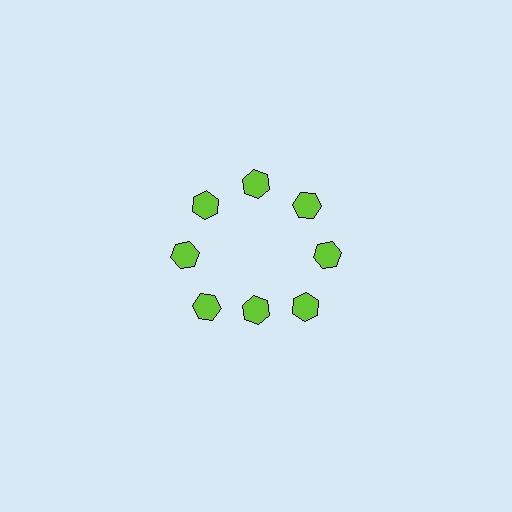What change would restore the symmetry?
The symmetry would be restored by moving it outward, back onto the ring so that all 8 hexagons sit at equal angles and equal distance from the center.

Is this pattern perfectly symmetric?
No. The 8 lime hexagons are arranged in a ring, but one element near the 6 o'clock position is pulled inward toward the center, breaking the 8-fold rotational symmetry.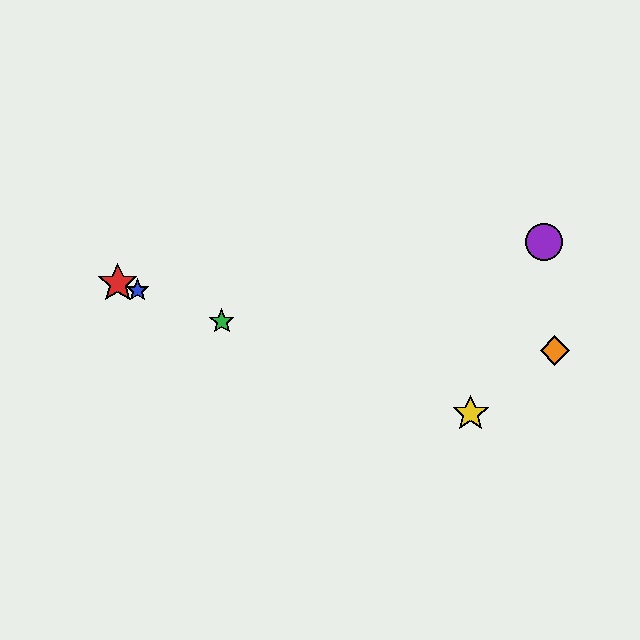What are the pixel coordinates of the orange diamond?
The orange diamond is at (555, 350).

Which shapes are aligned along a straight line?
The red star, the blue star, the green star, the yellow star are aligned along a straight line.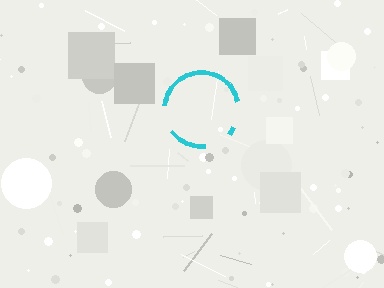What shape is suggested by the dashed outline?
The dashed outline suggests a circle.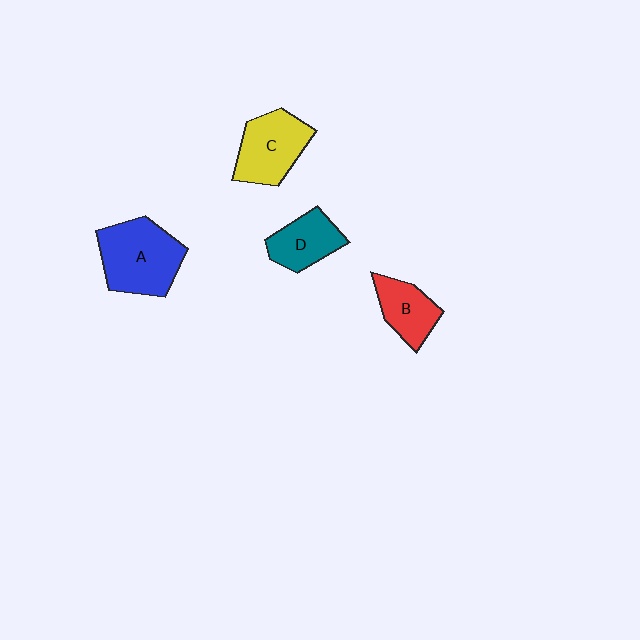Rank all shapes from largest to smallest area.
From largest to smallest: A (blue), C (yellow), D (teal), B (red).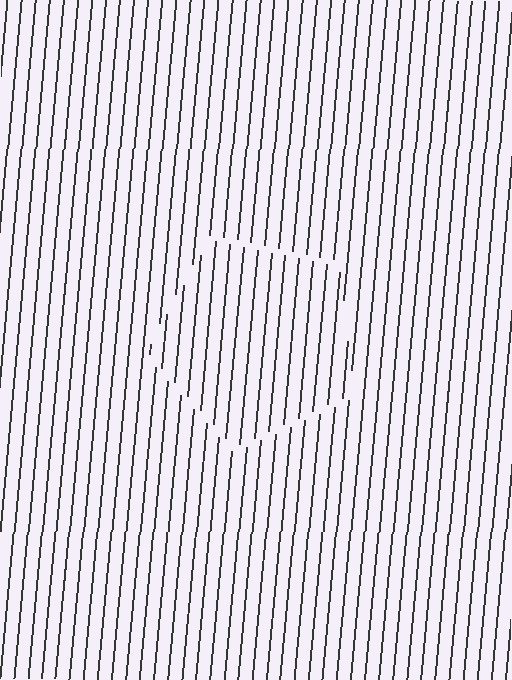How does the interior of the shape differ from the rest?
The interior of the shape contains the same grating, shifted by half a period — the contour is defined by the phase discontinuity where line-ends from the inner and outer gratings abut.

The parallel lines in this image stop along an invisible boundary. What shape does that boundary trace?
An illusory pentagon. The interior of the shape contains the same grating, shifted by half a period — the contour is defined by the phase discontinuity where line-ends from the inner and outer gratings abut.